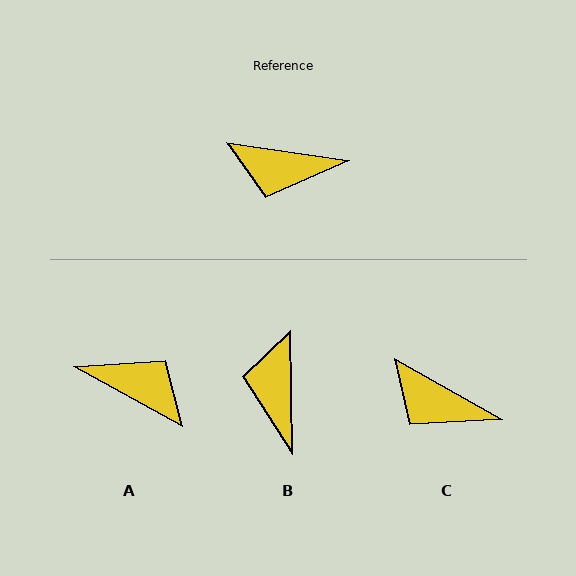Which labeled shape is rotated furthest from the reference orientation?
A, about 159 degrees away.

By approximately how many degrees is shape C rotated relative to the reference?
Approximately 21 degrees clockwise.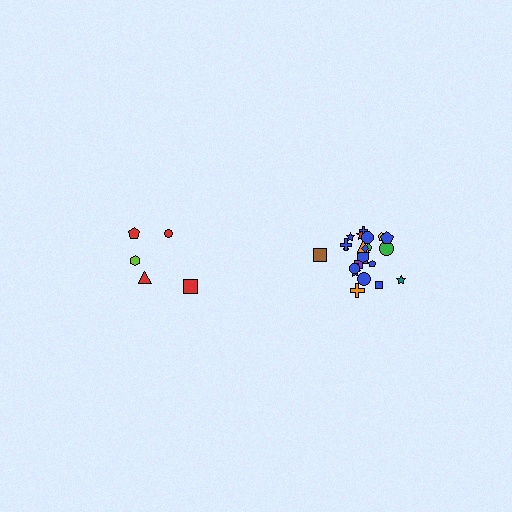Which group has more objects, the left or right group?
The right group.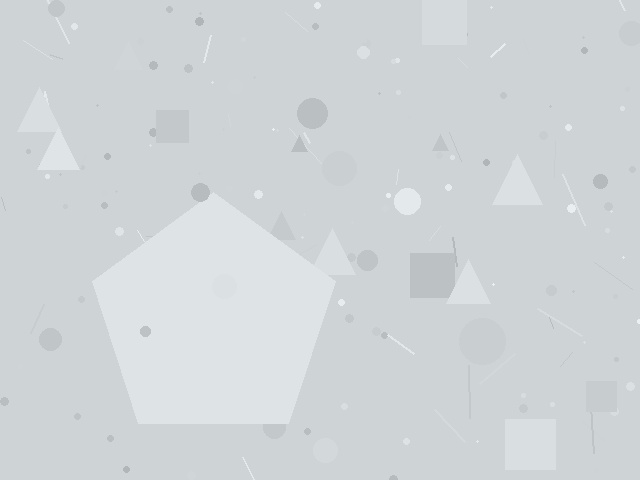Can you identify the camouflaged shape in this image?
The camouflaged shape is a pentagon.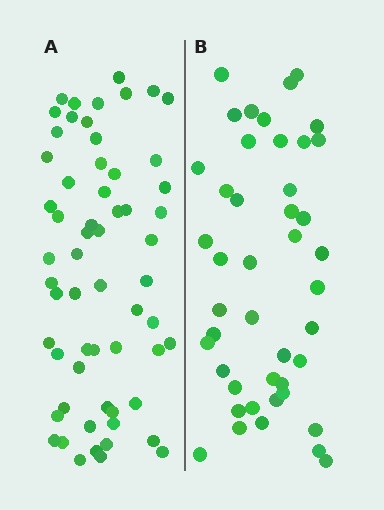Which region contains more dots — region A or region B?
Region A (the left region) has more dots.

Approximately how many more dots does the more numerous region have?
Region A has approximately 15 more dots than region B.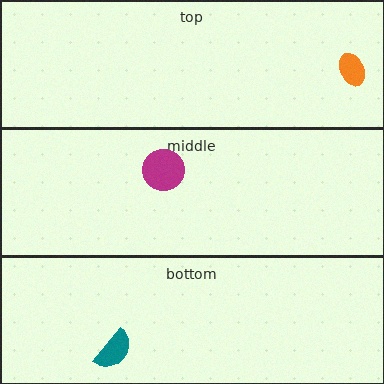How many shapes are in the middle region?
1.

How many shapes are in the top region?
1.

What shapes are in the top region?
The orange ellipse.